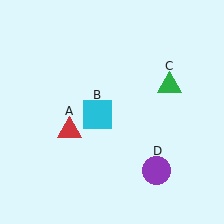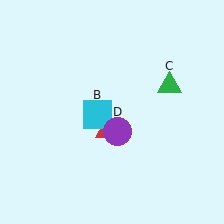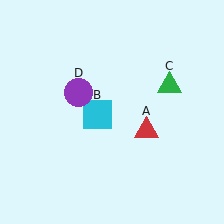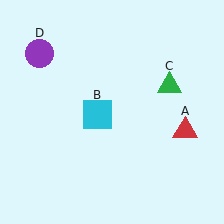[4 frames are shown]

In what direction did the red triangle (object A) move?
The red triangle (object A) moved right.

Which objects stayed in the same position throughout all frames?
Cyan square (object B) and green triangle (object C) remained stationary.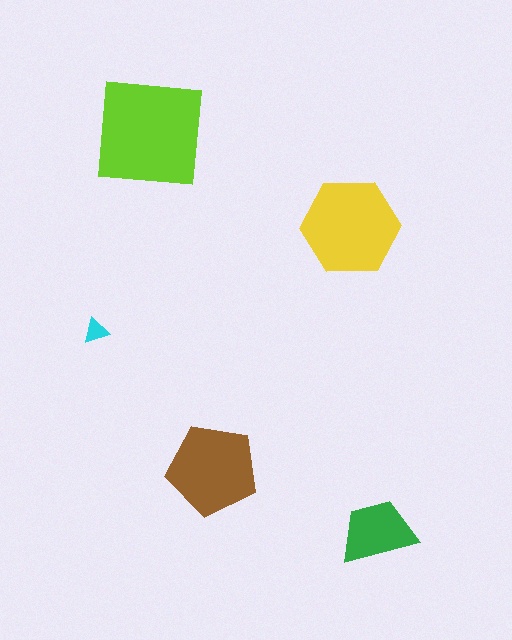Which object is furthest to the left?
The cyan triangle is leftmost.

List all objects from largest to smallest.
The lime square, the yellow hexagon, the brown pentagon, the green trapezoid, the cyan triangle.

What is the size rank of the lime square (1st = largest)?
1st.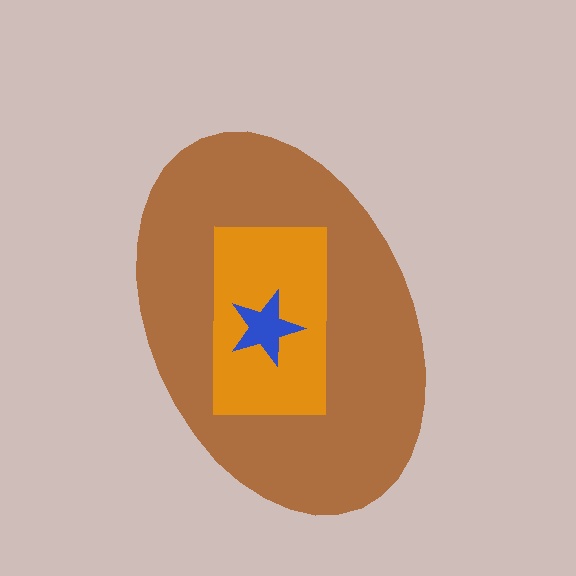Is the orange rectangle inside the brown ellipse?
Yes.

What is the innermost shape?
The blue star.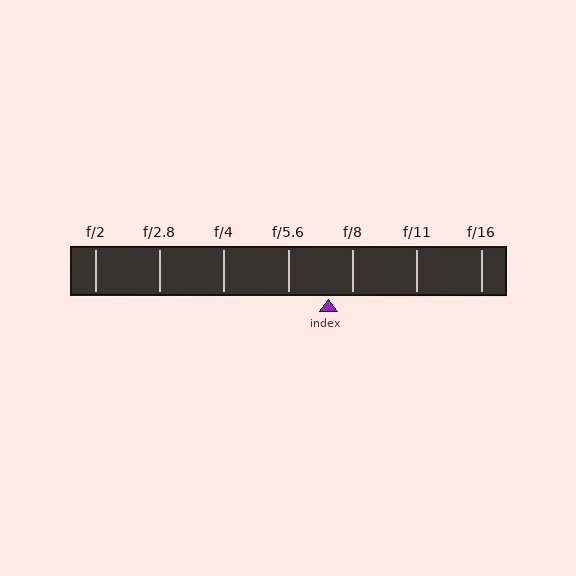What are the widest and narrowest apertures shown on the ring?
The widest aperture shown is f/2 and the narrowest is f/16.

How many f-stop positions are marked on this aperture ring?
There are 7 f-stop positions marked.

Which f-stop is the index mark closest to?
The index mark is closest to f/8.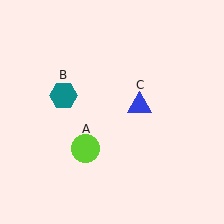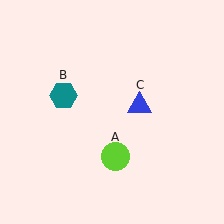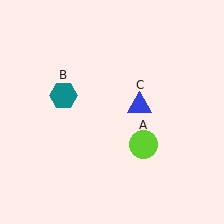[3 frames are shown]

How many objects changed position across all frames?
1 object changed position: lime circle (object A).